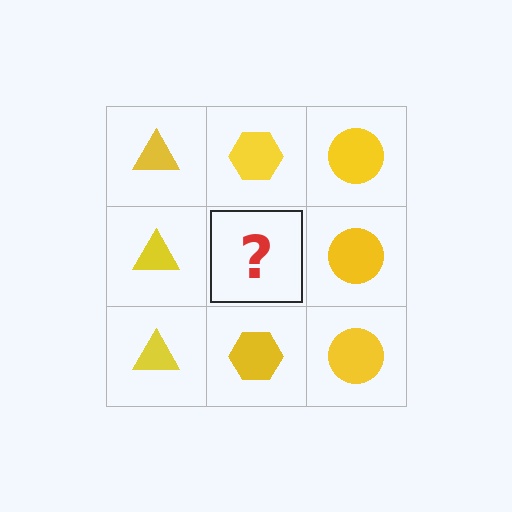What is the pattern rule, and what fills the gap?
The rule is that each column has a consistent shape. The gap should be filled with a yellow hexagon.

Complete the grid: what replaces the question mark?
The question mark should be replaced with a yellow hexagon.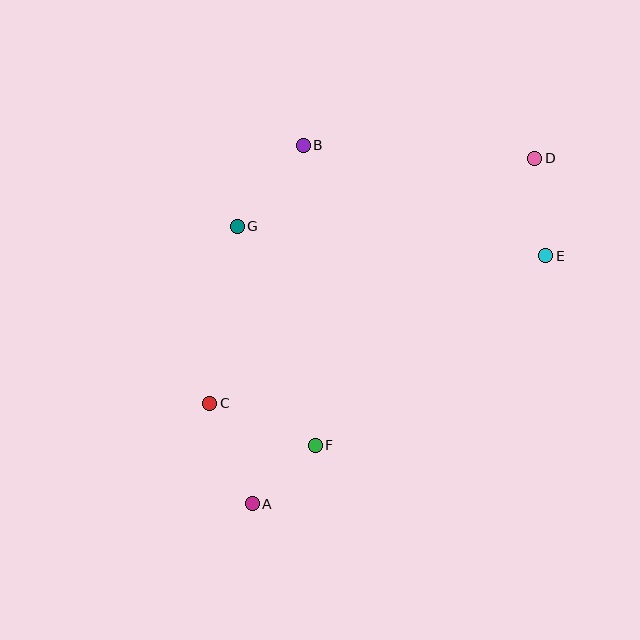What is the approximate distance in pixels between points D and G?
The distance between D and G is approximately 305 pixels.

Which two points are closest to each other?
Points A and F are closest to each other.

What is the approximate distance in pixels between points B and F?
The distance between B and F is approximately 300 pixels.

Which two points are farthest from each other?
Points A and D are farthest from each other.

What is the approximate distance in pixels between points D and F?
The distance between D and F is approximately 361 pixels.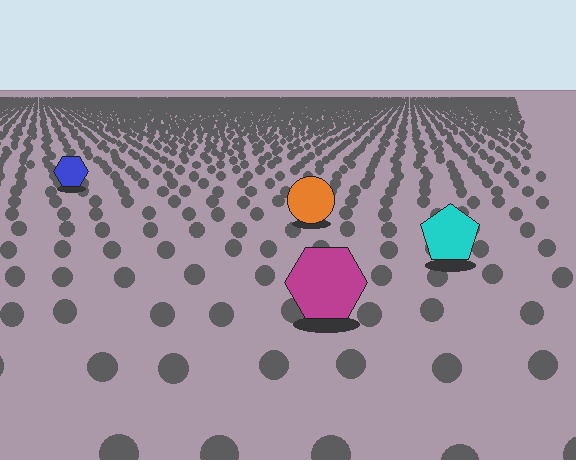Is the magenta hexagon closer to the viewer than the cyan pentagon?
Yes. The magenta hexagon is closer — you can tell from the texture gradient: the ground texture is coarser near it.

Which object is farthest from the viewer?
The blue hexagon is farthest from the viewer. It appears smaller and the ground texture around it is denser.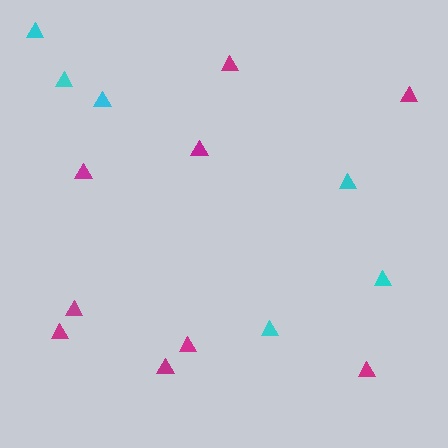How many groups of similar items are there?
There are 2 groups: one group of cyan triangles (6) and one group of magenta triangles (9).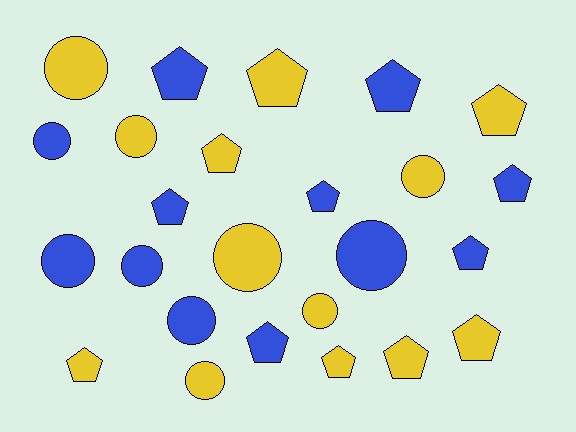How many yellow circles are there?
There are 6 yellow circles.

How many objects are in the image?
There are 25 objects.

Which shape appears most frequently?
Pentagon, with 14 objects.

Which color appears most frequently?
Yellow, with 13 objects.